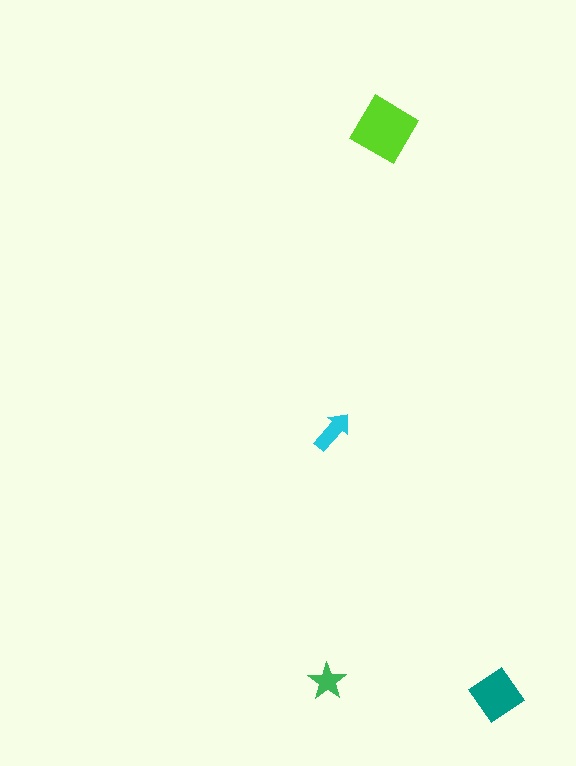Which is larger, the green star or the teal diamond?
The teal diamond.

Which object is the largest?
The lime diamond.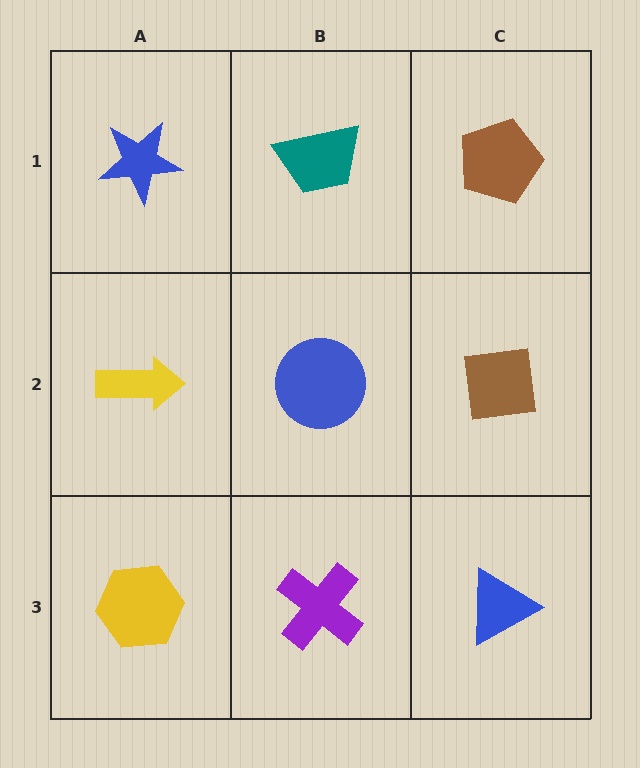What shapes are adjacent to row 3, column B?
A blue circle (row 2, column B), a yellow hexagon (row 3, column A), a blue triangle (row 3, column C).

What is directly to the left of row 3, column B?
A yellow hexagon.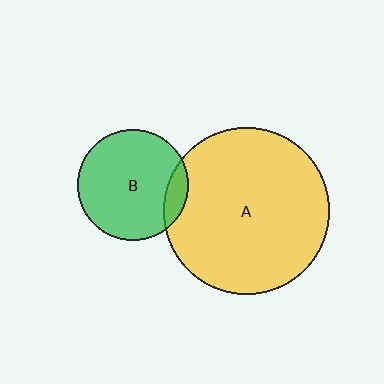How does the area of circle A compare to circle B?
Approximately 2.2 times.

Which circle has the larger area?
Circle A (yellow).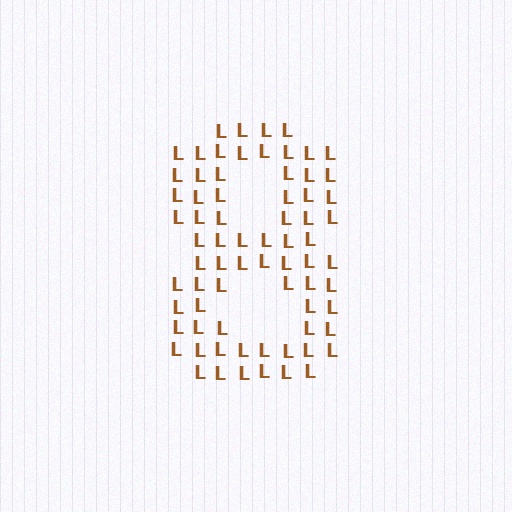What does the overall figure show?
The overall figure shows the digit 8.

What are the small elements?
The small elements are letter L's.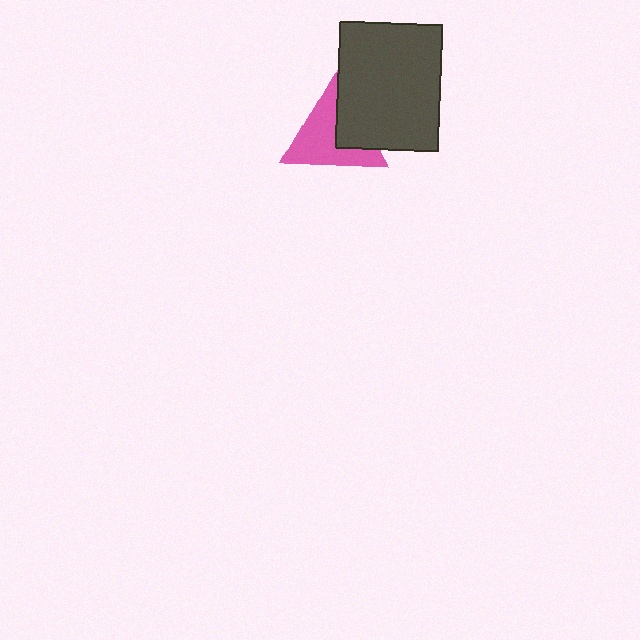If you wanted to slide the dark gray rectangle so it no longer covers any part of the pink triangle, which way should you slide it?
Slide it right — that is the most direct way to separate the two shapes.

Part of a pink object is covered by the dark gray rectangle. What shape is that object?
It is a triangle.